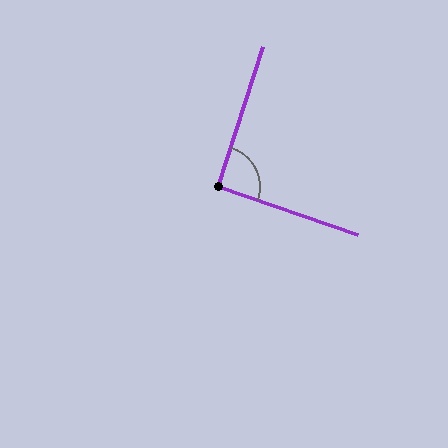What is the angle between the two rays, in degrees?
Approximately 91 degrees.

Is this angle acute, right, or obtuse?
It is approximately a right angle.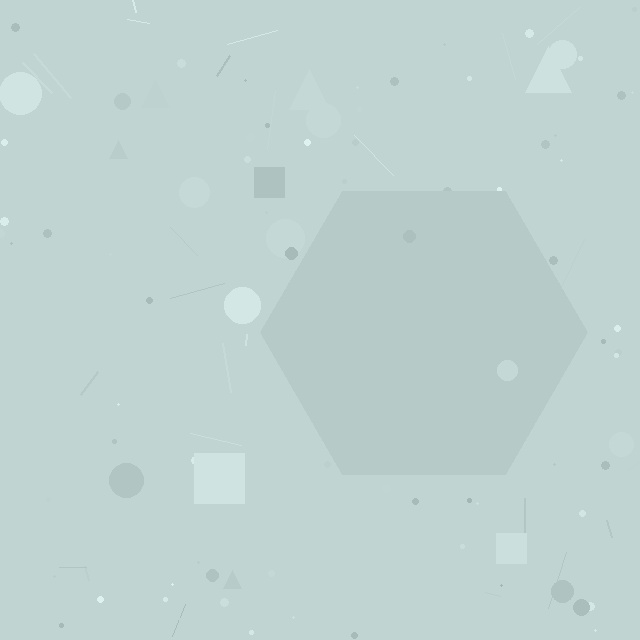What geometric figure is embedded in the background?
A hexagon is embedded in the background.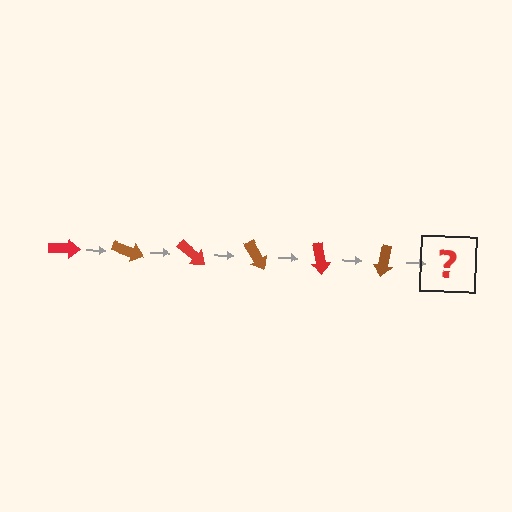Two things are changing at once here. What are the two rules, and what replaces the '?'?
The two rules are that it rotates 20 degrees each step and the color cycles through red and brown. The '?' should be a red arrow, rotated 120 degrees from the start.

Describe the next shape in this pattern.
It should be a red arrow, rotated 120 degrees from the start.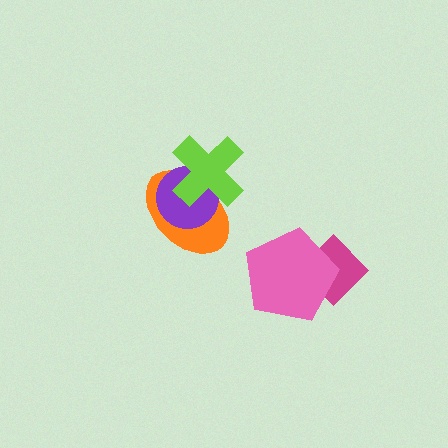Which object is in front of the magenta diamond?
The pink pentagon is in front of the magenta diamond.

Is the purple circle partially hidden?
Yes, it is partially covered by another shape.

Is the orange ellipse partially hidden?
Yes, it is partially covered by another shape.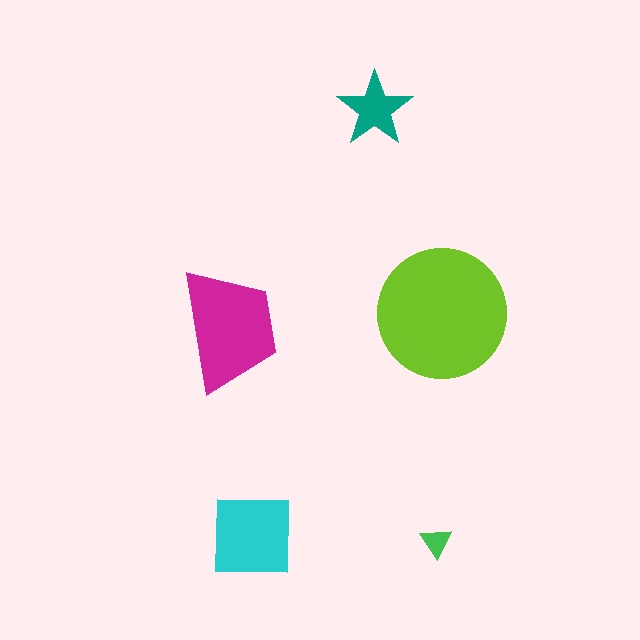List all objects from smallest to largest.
The green triangle, the teal star, the cyan square, the magenta trapezoid, the lime circle.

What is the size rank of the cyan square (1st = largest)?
3rd.